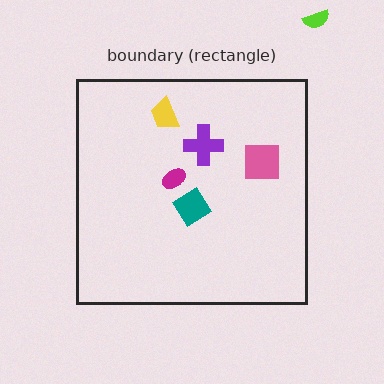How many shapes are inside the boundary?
5 inside, 1 outside.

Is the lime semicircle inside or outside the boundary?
Outside.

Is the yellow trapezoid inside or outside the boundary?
Inside.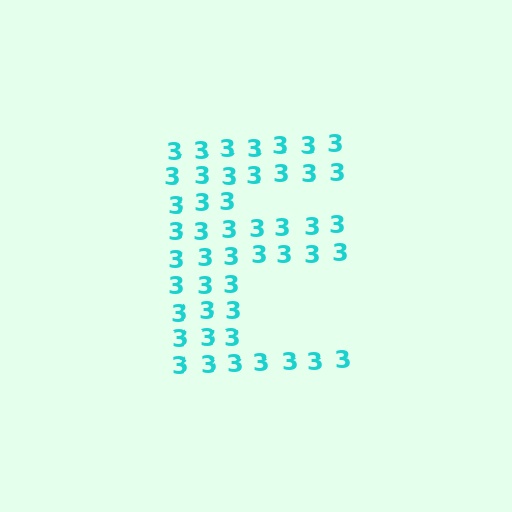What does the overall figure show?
The overall figure shows the letter E.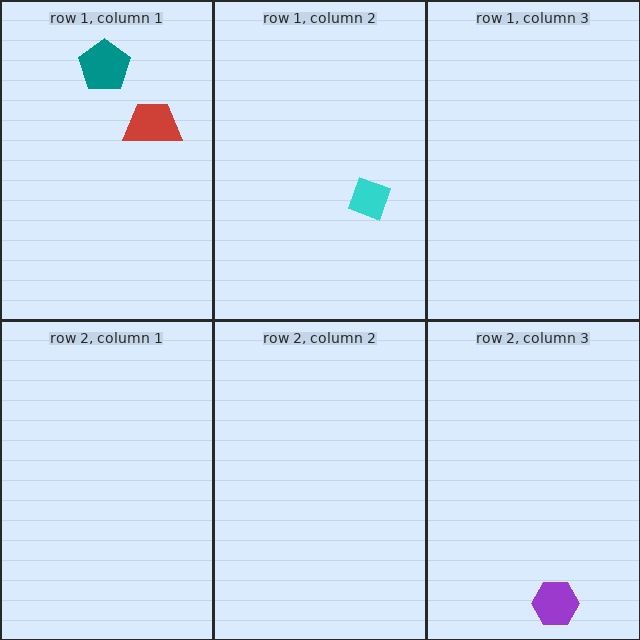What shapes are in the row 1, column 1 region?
The red trapezoid, the teal pentagon.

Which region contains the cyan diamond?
The row 1, column 2 region.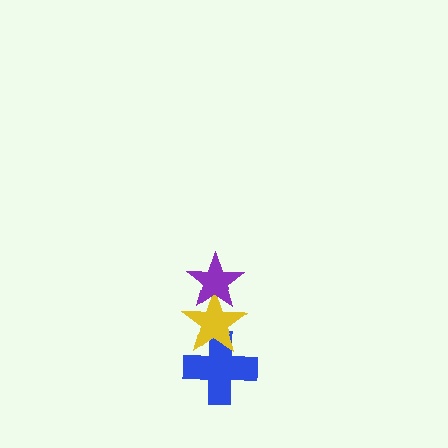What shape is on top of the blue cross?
The yellow star is on top of the blue cross.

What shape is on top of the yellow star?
The purple star is on top of the yellow star.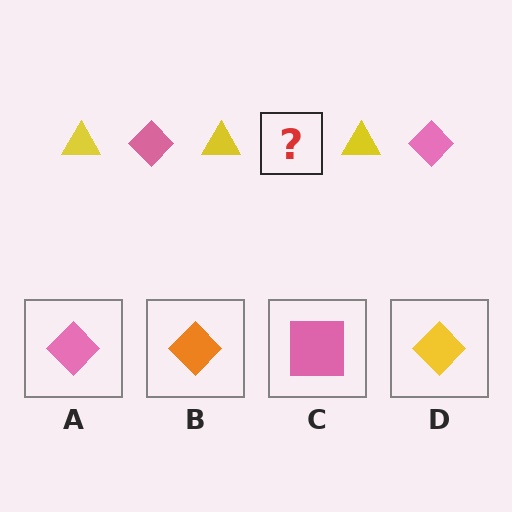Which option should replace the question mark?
Option A.